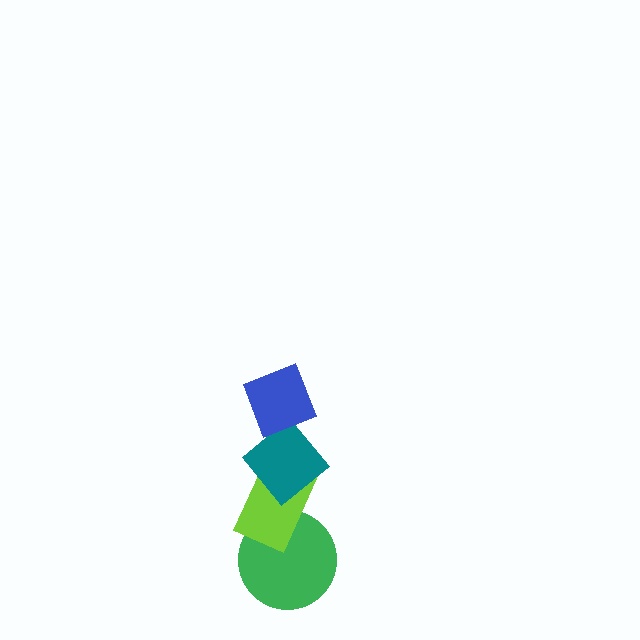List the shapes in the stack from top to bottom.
From top to bottom: the blue diamond, the teal diamond, the lime rectangle, the green circle.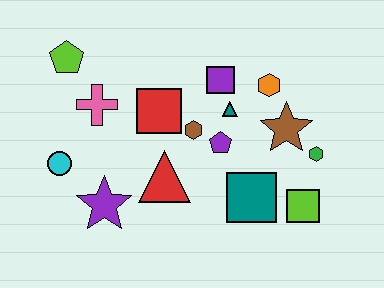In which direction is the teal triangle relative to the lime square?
The teal triangle is above the lime square.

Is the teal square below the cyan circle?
Yes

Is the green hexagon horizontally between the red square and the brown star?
No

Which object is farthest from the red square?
The lime square is farthest from the red square.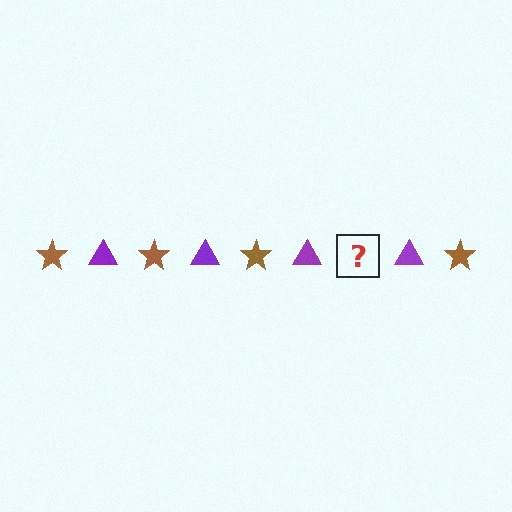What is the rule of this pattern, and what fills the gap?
The rule is that the pattern alternates between brown star and purple triangle. The gap should be filled with a brown star.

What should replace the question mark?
The question mark should be replaced with a brown star.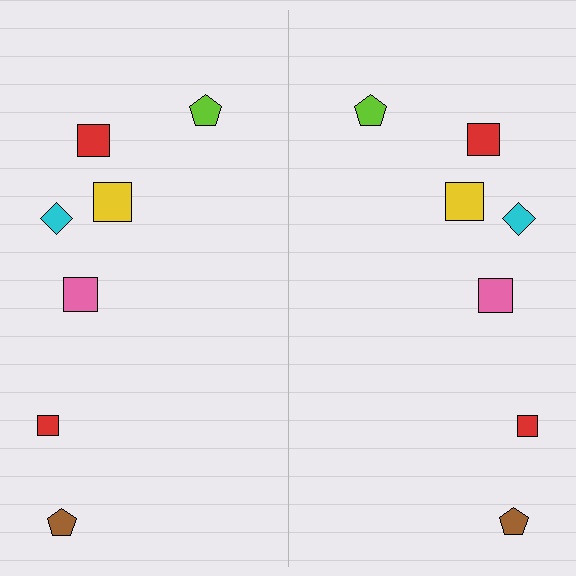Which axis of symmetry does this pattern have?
The pattern has a vertical axis of symmetry running through the center of the image.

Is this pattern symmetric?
Yes, this pattern has bilateral (reflection) symmetry.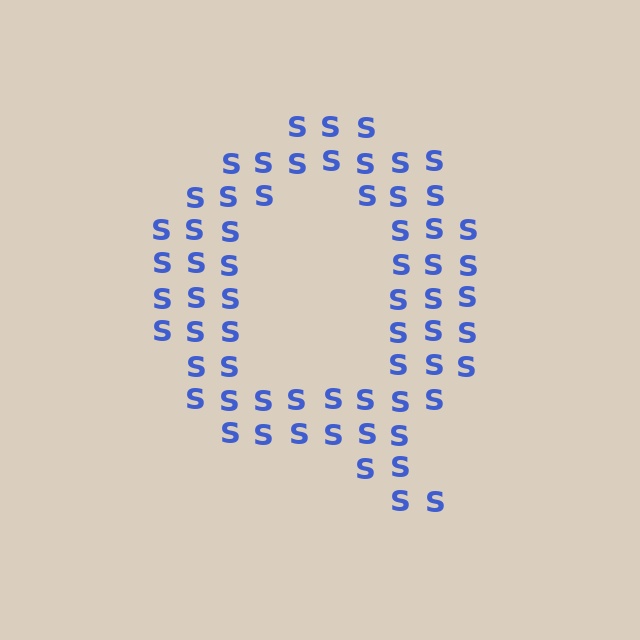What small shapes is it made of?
It is made of small letter S's.